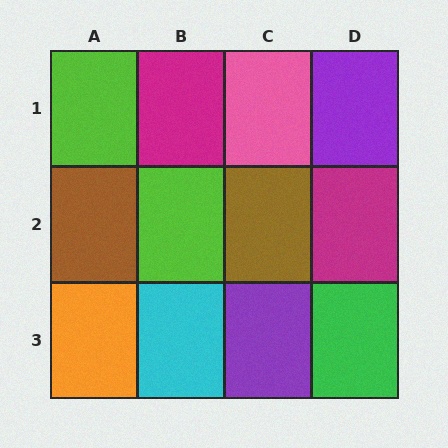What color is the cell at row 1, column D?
Purple.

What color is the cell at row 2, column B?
Lime.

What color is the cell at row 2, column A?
Brown.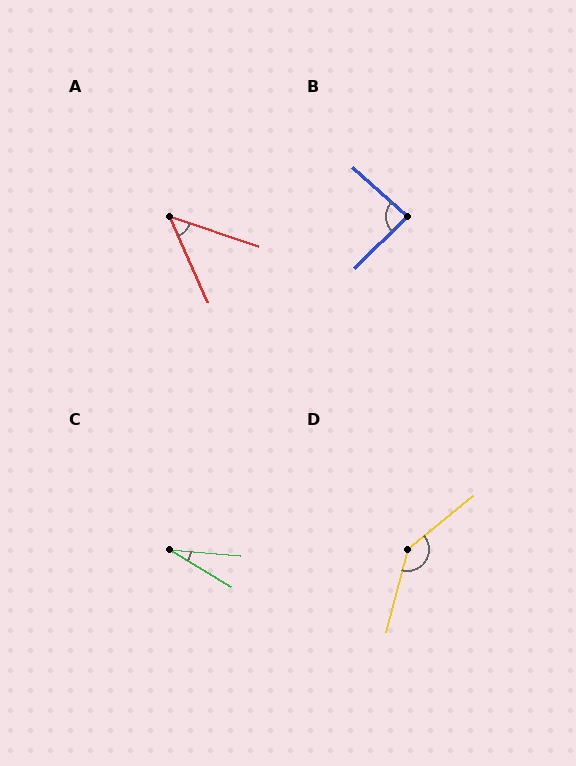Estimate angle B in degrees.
Approximately 87 degrees.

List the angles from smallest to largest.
C (26°), A (47°), B (87°), D (144°).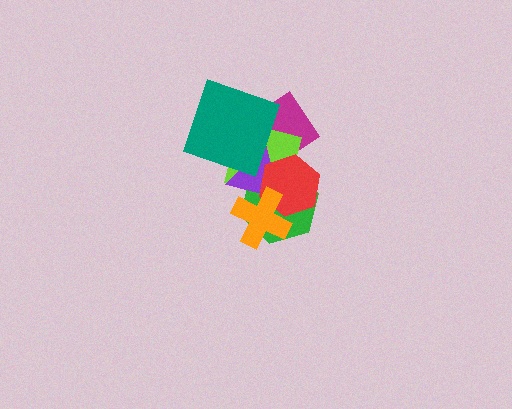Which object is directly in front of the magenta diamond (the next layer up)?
The lime square is directly in front of the magenta diamond.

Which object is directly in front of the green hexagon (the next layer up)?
The purple triangle is directly in front of the green hexagon.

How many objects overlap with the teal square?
3 objects overlap with the teal square.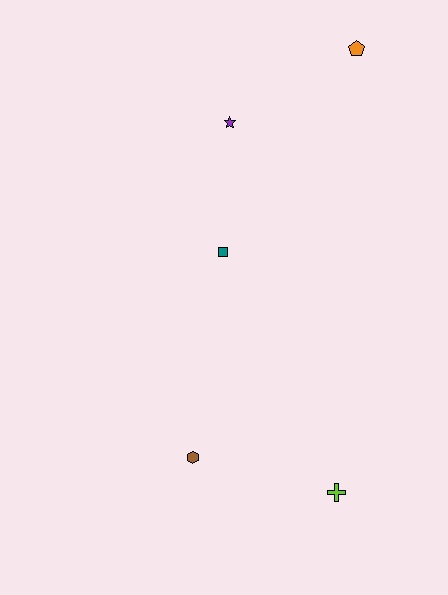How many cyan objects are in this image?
There are no cyan objects.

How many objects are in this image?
There are 5 objects.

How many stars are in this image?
There is 1 star.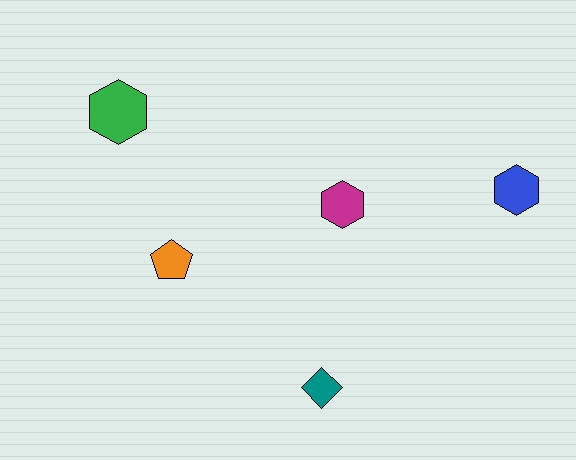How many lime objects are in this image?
There are no lime objects.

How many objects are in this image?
There are 5 objects.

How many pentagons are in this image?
There is 1 pentagon.